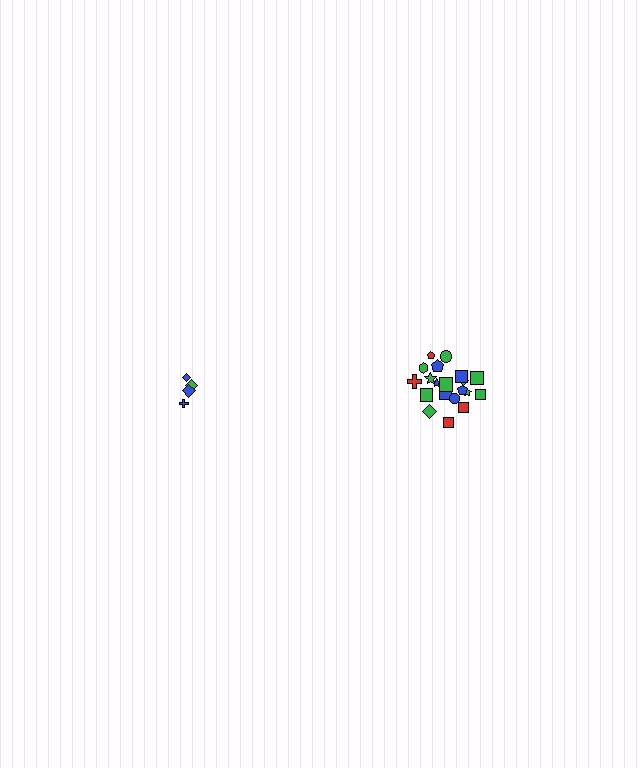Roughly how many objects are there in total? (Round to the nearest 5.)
Roughly 25 objects in total.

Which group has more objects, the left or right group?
The right group.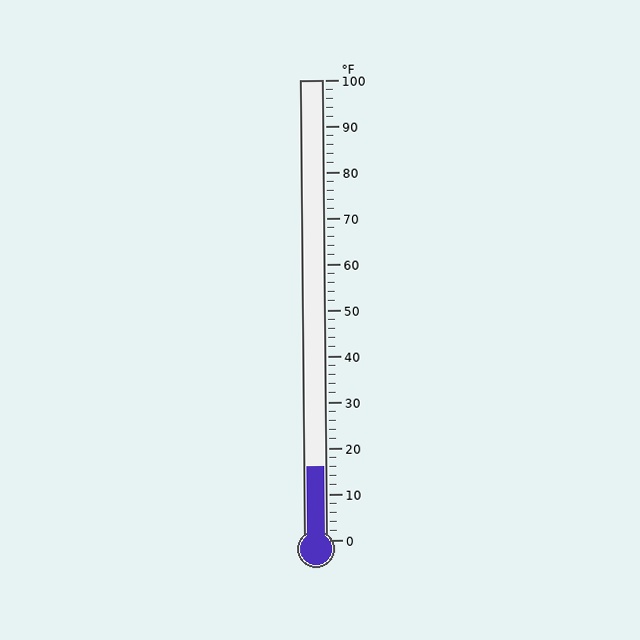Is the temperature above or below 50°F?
The temperature is below 50°F.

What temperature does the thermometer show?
The thermometer shows approximately 16°F.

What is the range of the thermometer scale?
The thermometer scale ranges from 0°F to 100°F.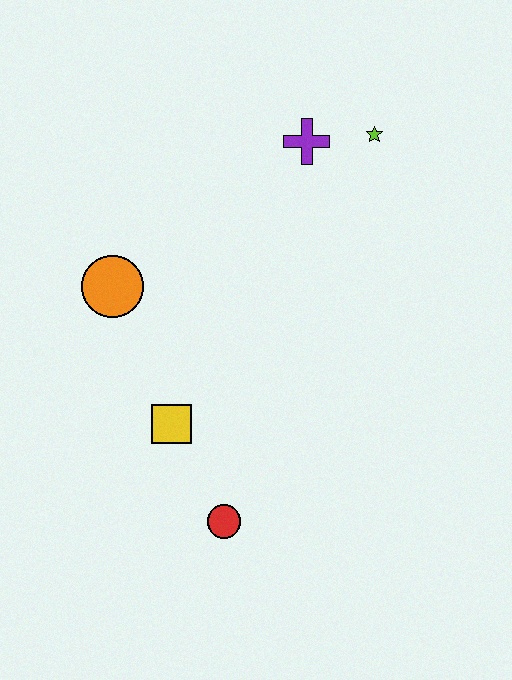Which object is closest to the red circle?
The yellow square is closest to the red circle.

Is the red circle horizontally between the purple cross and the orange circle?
Yes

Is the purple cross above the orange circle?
Yes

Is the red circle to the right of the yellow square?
Yes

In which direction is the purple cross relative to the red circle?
The purple cross is above the red circle.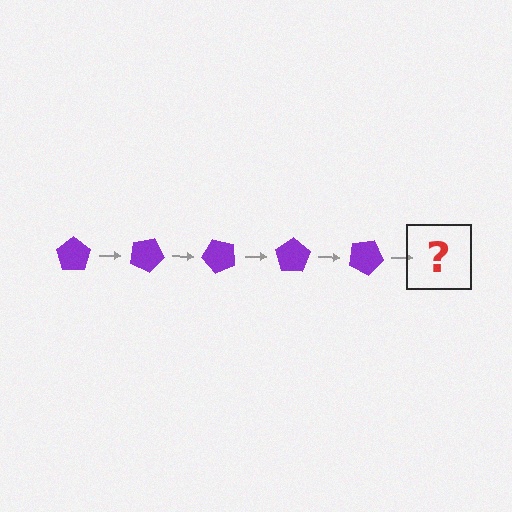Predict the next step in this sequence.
The next step is a purple pentagon rotated 125 degrees.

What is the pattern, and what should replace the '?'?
The pattern is that the pentagon rotates 25 degrees each step. The '?' should be a purple pentagon rotated 125 degrees.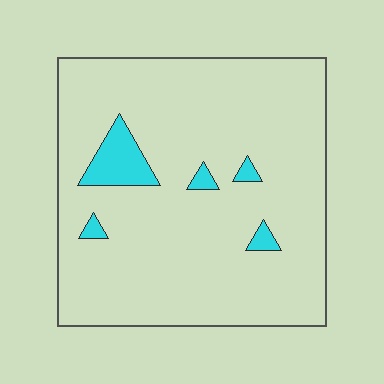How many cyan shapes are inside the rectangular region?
5.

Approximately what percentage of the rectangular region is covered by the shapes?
Approximately 5%.